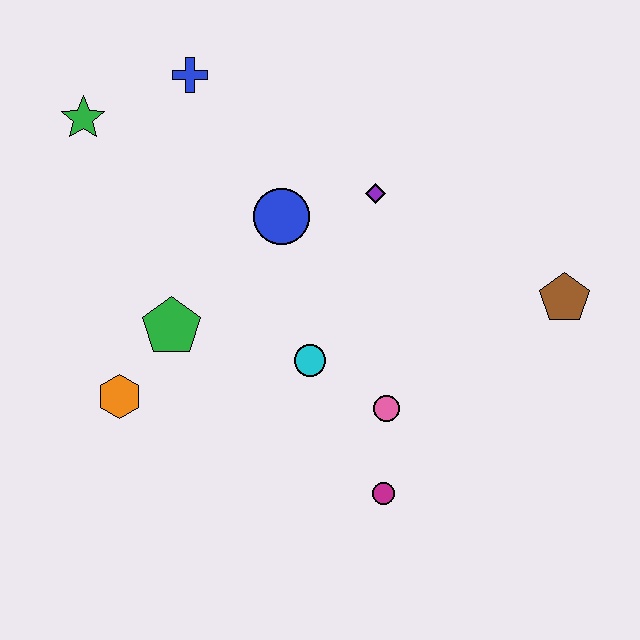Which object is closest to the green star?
The blue cross is closest to the green star.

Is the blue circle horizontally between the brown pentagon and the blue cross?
Yes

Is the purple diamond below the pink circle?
No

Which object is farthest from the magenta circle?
The green star is farthest from the magenta circle.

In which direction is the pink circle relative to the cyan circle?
The pink circle is to the right of the cyan circle.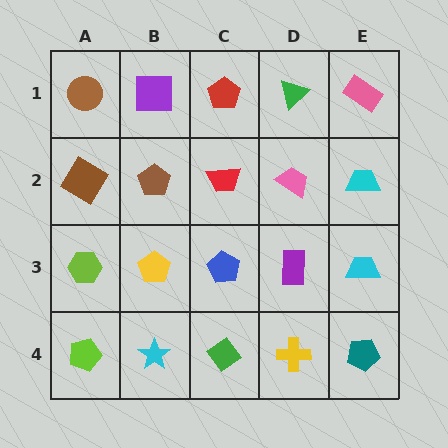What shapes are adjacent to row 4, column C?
A blue pentagon (row 3, column C), a cyan star (row 4, column B), a yellow cross (row 4, column D).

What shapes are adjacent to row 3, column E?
A cyan trapezoid (row 2, column E), a teal pentagon (row 4, column E), a purple rectangle (row 3, column D).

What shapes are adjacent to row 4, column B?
A yellow pentagon (row 3, column B), a lime pentagon (row 4, column A), a green diamond (row 4, column C).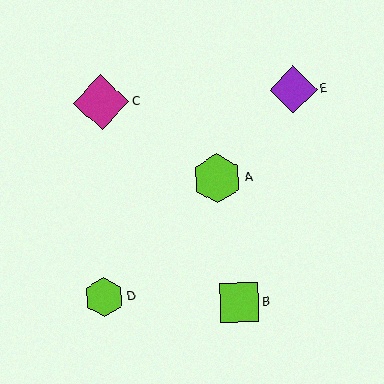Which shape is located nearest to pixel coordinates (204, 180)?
The lime hexagon (labeled A) at (217, 178) is nearest to that location.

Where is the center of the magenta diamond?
The center of the magenta diamond is at (101, 102).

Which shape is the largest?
The magenta diamond (labeled C) is the largest.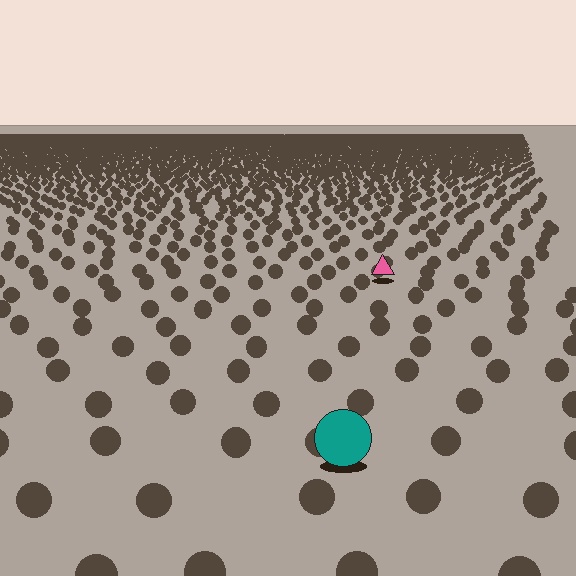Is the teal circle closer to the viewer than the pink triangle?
Yes. The teal circle is closer — you can tell from the texture gradient: the ground texture is coarser near it.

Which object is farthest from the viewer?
The pink triangle is farthest from the viewer. It appears smaller and the ground texture around it is denser.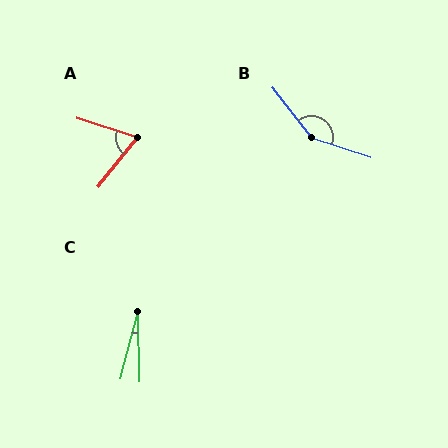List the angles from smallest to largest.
C (15°), A (70°), B (146°).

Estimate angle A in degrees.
Approximately 70 degrees.